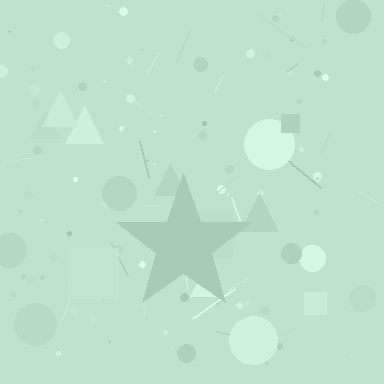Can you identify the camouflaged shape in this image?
The camouflaged shape is a star.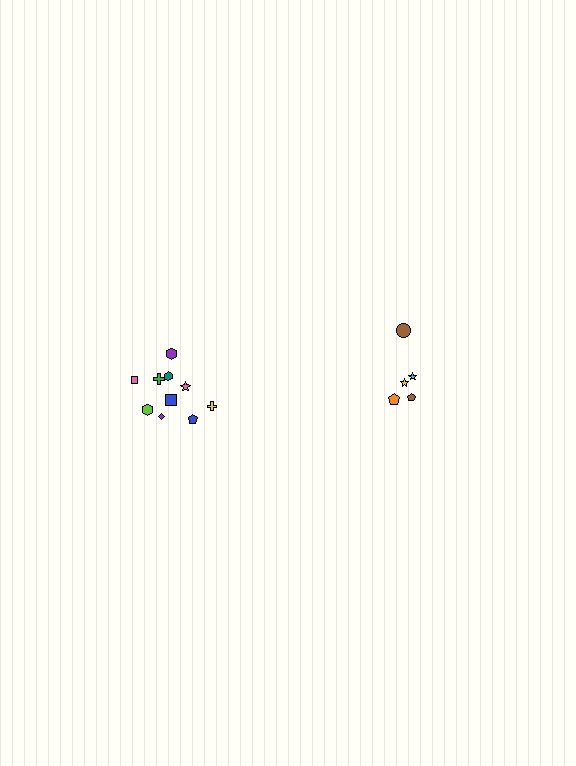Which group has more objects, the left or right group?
The left group.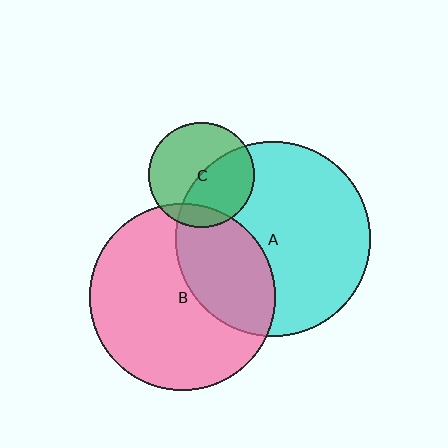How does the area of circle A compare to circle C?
Approximately 3.4 times.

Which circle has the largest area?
Circle A (cyan).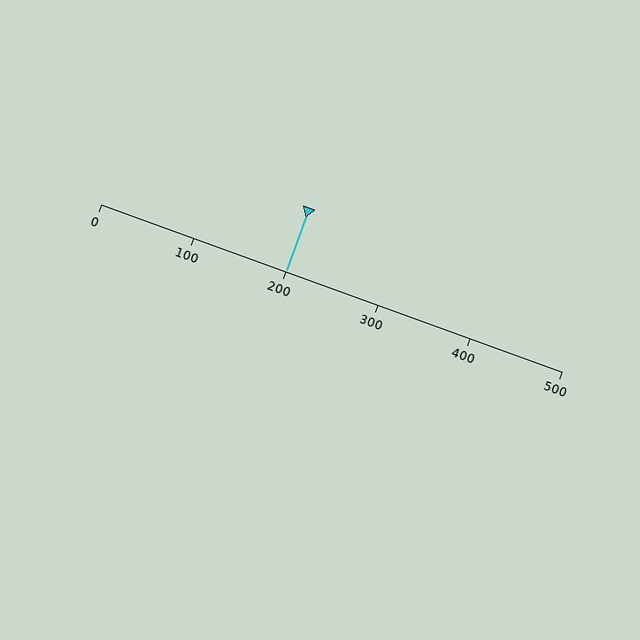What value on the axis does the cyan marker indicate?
The marker indicates approximately 200.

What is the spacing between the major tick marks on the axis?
The major ticks are spaced 100 apart.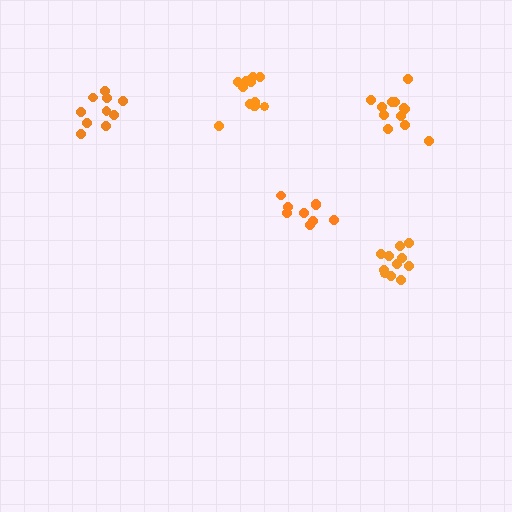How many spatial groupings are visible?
There are 5 spatial groupings.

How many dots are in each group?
Group 1: 9 dots, Group 2: 12 dots, Group 3: 11 dots, Group 4: 12 dots, Group 5: 10 dots (54 total).